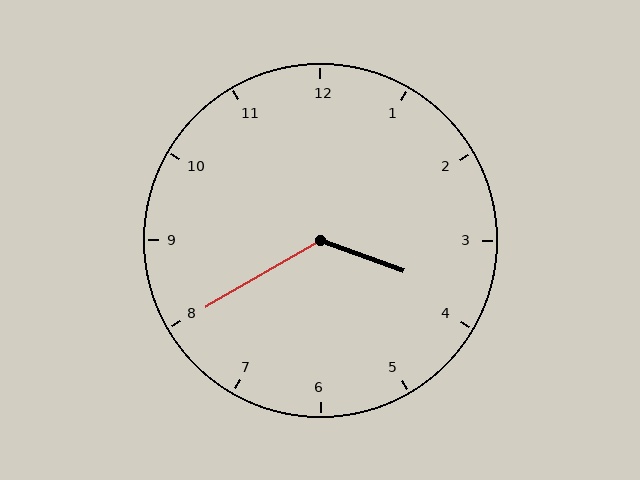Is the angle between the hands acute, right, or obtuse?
It is obtuse.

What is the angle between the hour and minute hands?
Approximately 130 degrees.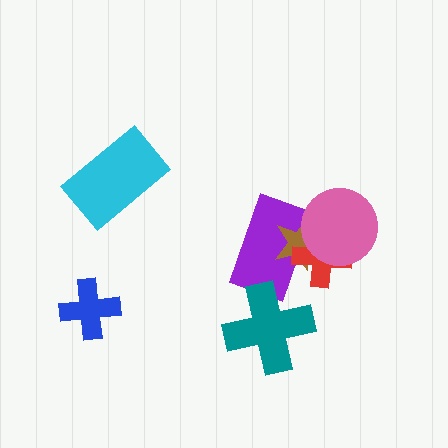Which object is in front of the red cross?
The pink circle is in front of the red cross.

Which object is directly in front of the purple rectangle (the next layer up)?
The brown star is directly in front of the purple rectangle.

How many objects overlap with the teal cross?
1 object overlaps with the teal cross.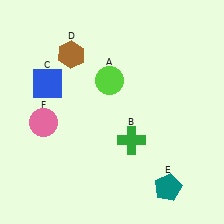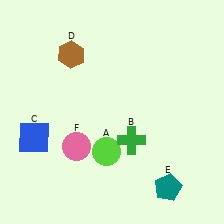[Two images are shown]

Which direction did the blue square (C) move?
The blue square (C) moved down.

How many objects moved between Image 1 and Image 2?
3 objects moved between the two images.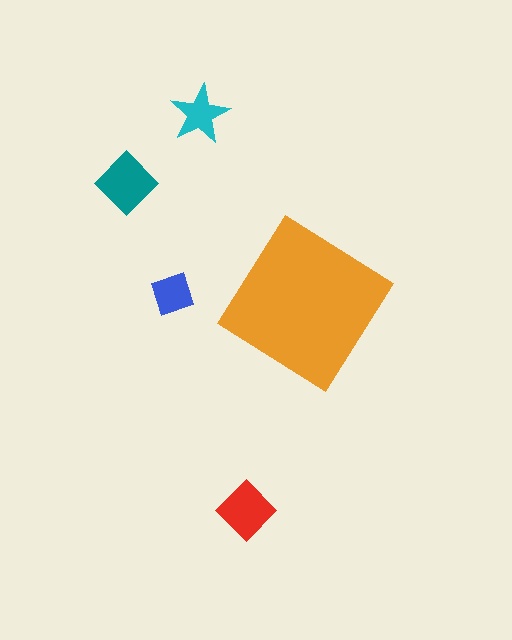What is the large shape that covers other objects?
An orange diamond.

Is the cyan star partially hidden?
No, the cyan star is fully visible.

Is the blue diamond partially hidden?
No, the blue diamond is fully visible.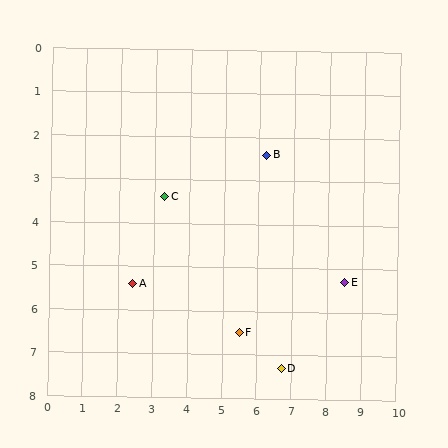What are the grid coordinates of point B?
Point B is at approximately (6.2, 2.4).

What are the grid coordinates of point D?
Point D is at approximately (6.7, 7.3).